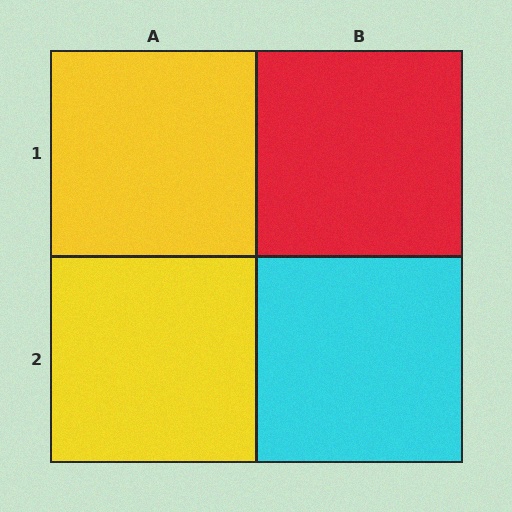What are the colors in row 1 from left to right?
Yellow, red.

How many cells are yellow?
2 cells are yellow.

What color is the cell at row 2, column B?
Cyan.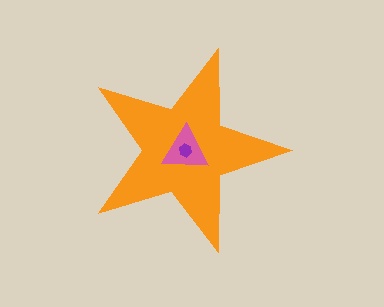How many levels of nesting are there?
3.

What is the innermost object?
The purple hexagon.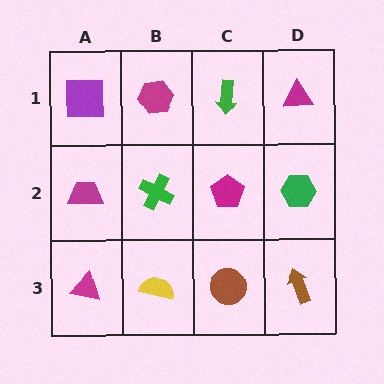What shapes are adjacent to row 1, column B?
A green cross (row 2, column B), a purple square (row 1, column A), a green arrow (row 1, column C).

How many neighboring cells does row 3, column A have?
2.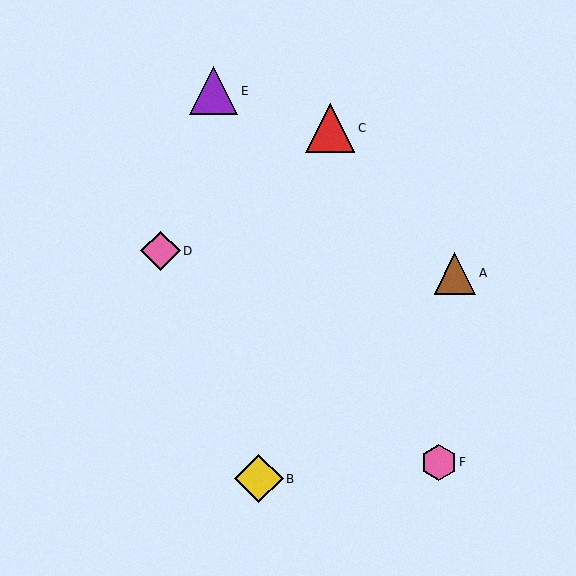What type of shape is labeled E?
Shape E is a purple triangle.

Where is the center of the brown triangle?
The center of the brown triangle is at (455, 273).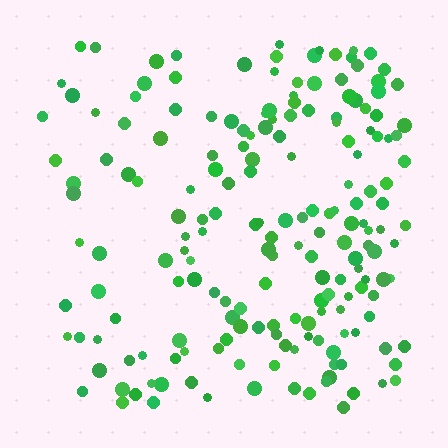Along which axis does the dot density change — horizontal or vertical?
Horizontal.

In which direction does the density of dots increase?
From left to right, with the right side densest.